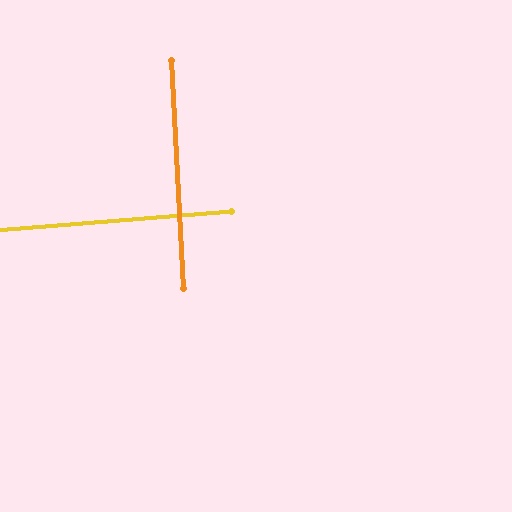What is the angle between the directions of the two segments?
Approximately 88 degrees.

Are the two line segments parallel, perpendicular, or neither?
Perpendicular — they meet at approximately 88°.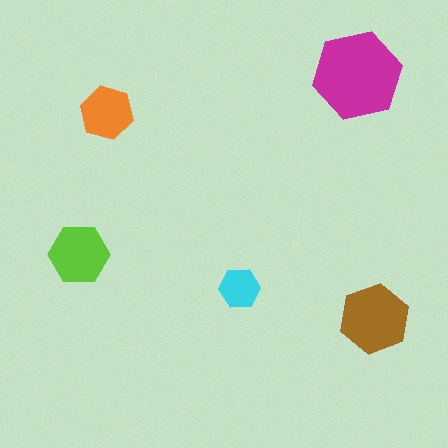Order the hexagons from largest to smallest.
the magenta one, the brown one, the lime one, the orange one, the cyan one.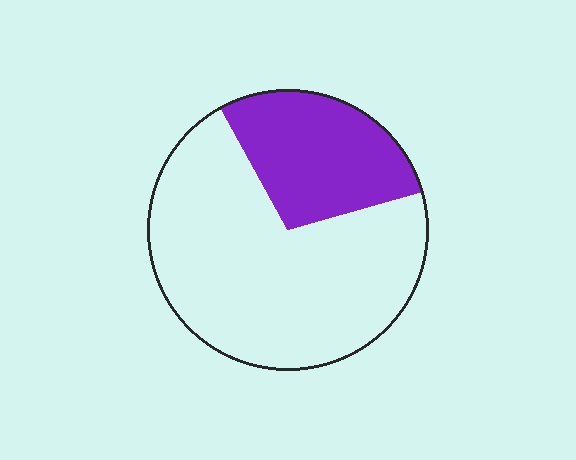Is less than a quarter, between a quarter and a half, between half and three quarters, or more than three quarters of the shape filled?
Between a quarter and a half.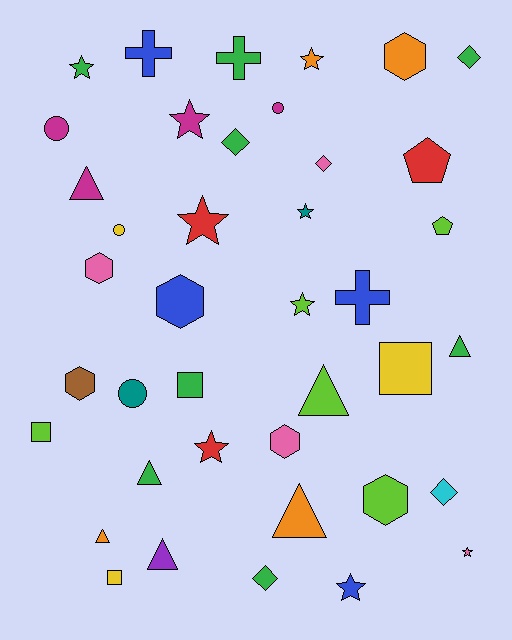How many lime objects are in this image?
There are 5 lime objects.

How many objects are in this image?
There are 40 objects.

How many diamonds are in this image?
There are 5 diamonds.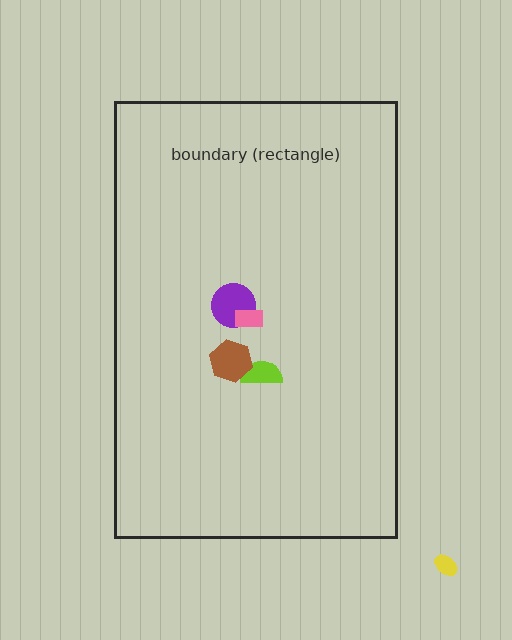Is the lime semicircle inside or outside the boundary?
Inside.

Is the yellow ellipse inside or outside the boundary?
Outside.